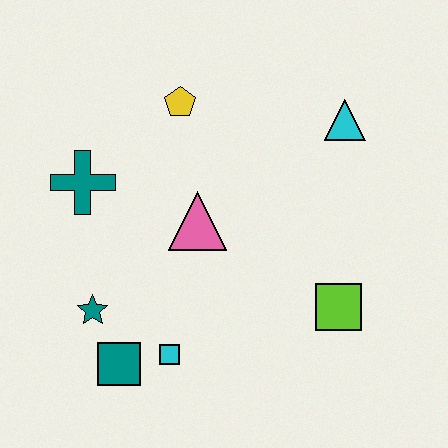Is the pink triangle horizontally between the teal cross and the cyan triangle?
Yes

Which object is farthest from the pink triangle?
The cyan triangle is farthest from the pink triangle.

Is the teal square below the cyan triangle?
Yes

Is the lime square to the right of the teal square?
Yes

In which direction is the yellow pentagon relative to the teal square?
The yellow pentagon is above the teal square.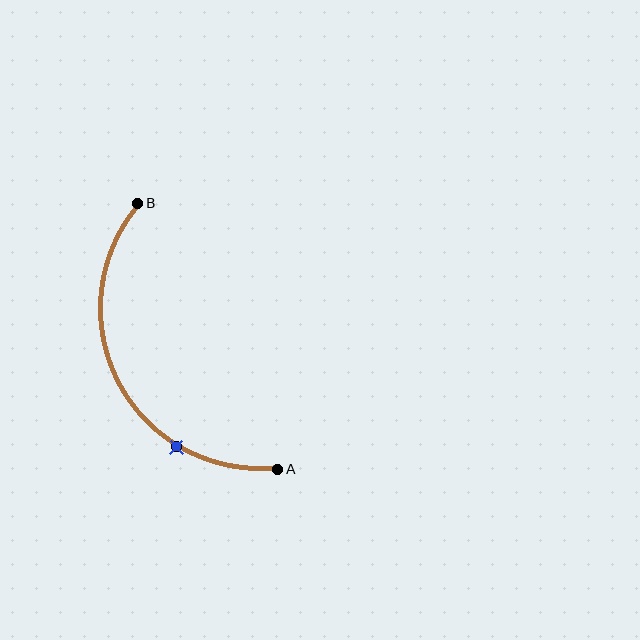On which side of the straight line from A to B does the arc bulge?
The arc bulges to the left of the straight line connecting A and B.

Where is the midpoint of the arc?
The arc midpoint is the point on the curve farthest from the straight line joining A and B. It sits to the left of that line.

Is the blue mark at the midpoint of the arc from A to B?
No. The blue mark lies on the arc but is closer to endpoint A. The arc midpoint would be at the point on the curve equidistant along the arc from both A and B.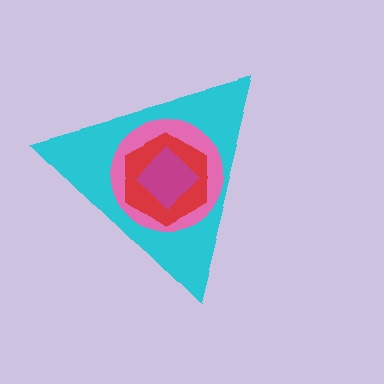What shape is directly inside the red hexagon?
The magenta diamond.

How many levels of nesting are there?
4.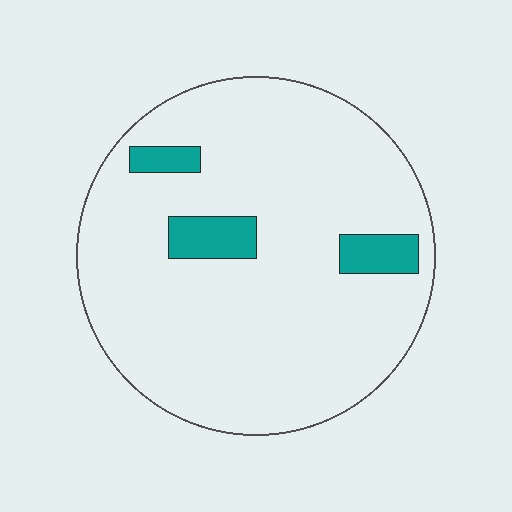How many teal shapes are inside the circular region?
3.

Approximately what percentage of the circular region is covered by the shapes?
Approximately 10%.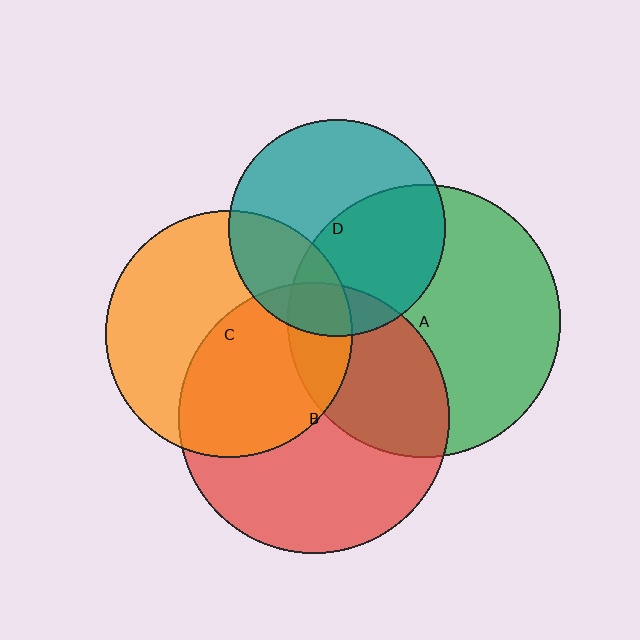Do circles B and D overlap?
Yes.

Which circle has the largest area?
Circle A (green).